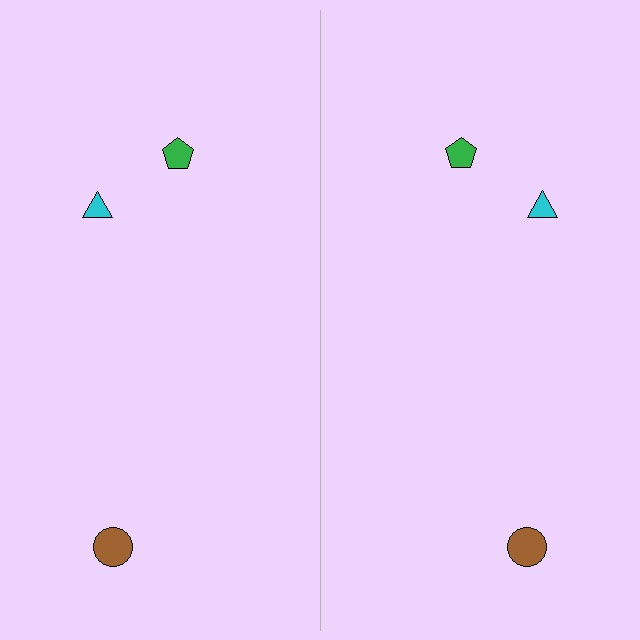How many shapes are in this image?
There are 6 shapes in this image.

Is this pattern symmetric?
Yes, this pattern has bilateral (reflection) symmetry.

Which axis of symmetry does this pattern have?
The pattern has a vertical axis of symmetry running through the center of the image.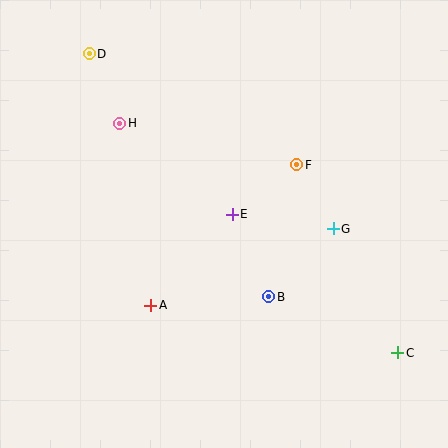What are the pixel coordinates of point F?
Point F is at (297, 165).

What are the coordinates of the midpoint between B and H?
The midpoint between B and H is at (194, 210).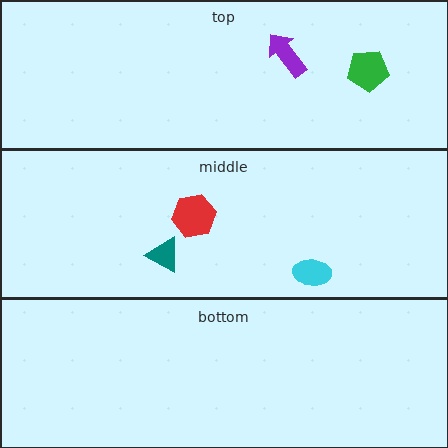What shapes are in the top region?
The purple arrow, the green pentagon.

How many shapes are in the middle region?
3.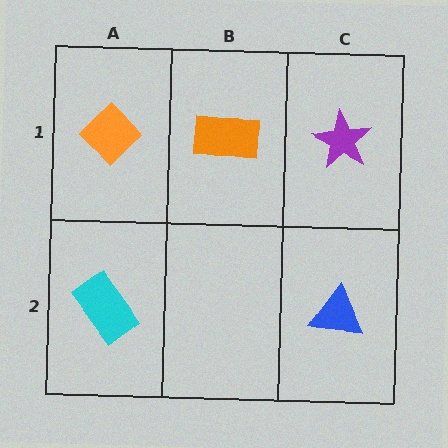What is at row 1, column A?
An orange diamond.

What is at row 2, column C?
A blue triangle.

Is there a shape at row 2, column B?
No, that cell is empty.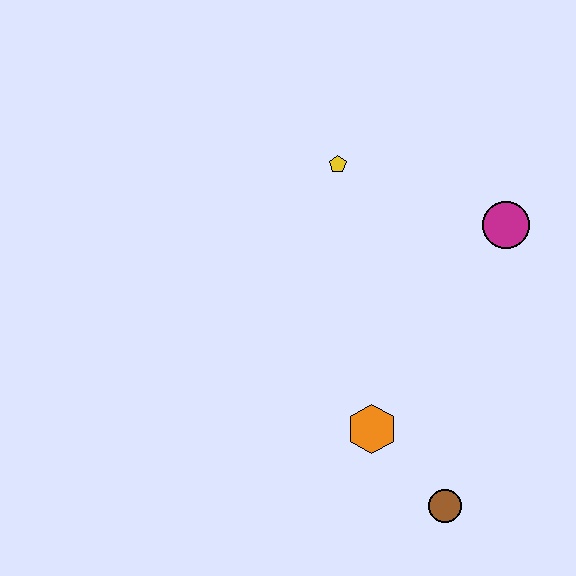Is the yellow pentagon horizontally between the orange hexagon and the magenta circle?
No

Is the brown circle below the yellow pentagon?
Yes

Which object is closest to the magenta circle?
The yellow pentagon is closest to the magenta circle.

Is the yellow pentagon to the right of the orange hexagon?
No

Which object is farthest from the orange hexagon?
The yellow pentagon is farthest from the orange hexagon.